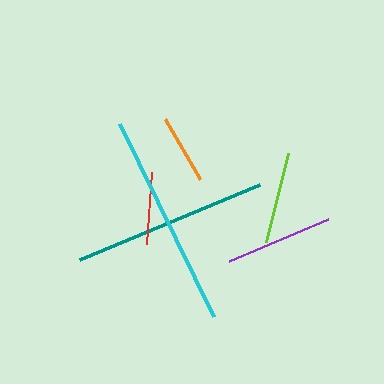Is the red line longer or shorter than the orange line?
The red line is longer than the orange line.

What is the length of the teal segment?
The teal segment is approximately 196 pixels long.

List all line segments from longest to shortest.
From longest to shortest: cyan, teal, purple, lime, red, orange.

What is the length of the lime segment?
The lime segment is approximately 92 pixels long.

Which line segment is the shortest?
The orange line is the shortest at approximately 70 pixels.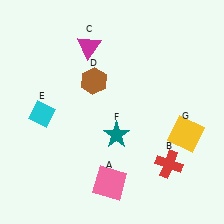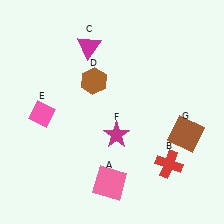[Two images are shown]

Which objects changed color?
E changed from cyan to pink. F changed from teal to magenta. G changed from yellow to brown.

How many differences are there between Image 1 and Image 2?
There are 3 differences between the two images.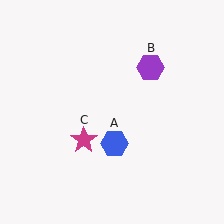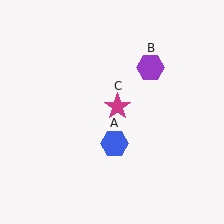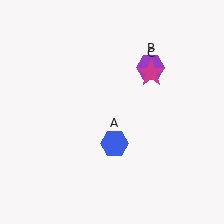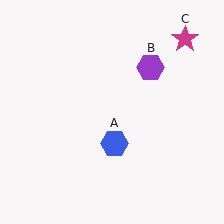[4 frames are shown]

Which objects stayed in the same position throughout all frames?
Blue hexagon (object A) and purple hexagon (object B) remained stationary.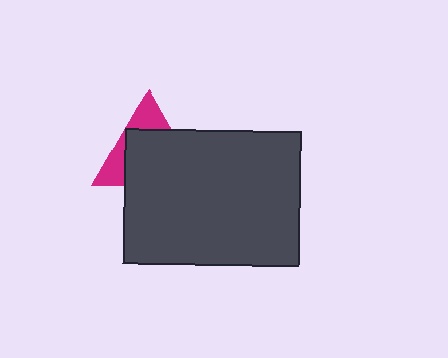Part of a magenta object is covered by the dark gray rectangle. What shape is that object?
It is a triangle.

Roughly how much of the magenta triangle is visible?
A small part of it is visible (roughly 33%).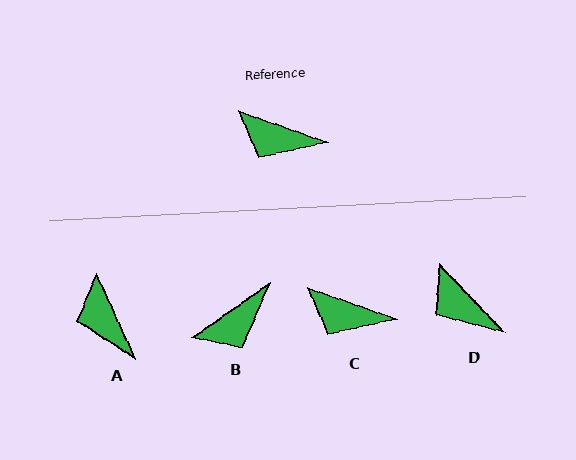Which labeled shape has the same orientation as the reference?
C.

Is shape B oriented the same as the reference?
No, it is off by about 55 degrees.